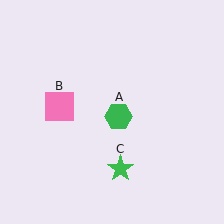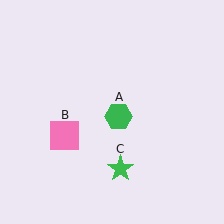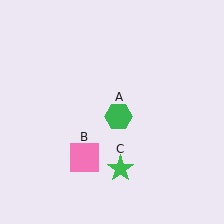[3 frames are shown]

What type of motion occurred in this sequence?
The pink square (object B) rotated counterclockwise around the center of the scene.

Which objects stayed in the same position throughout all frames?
Green hexagon (object A) and green star (object C) remained stationary.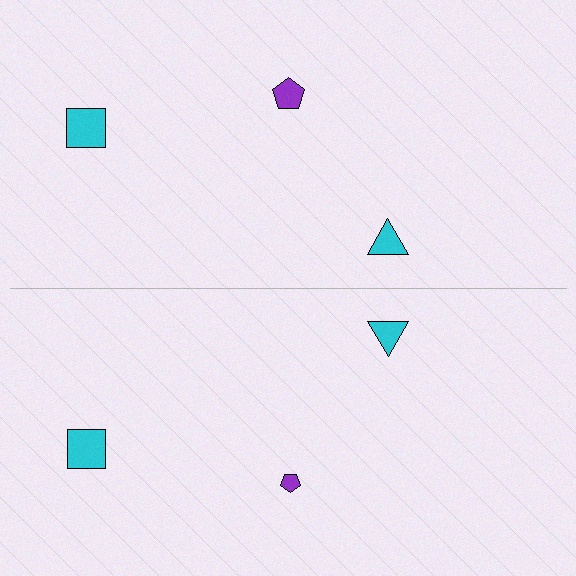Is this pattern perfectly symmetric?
No, the pattern is not perfectly symmetric. The purple pentagon on the bottom side has a different size than its mirror counterpart.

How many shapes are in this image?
There are 6 shapes in this image.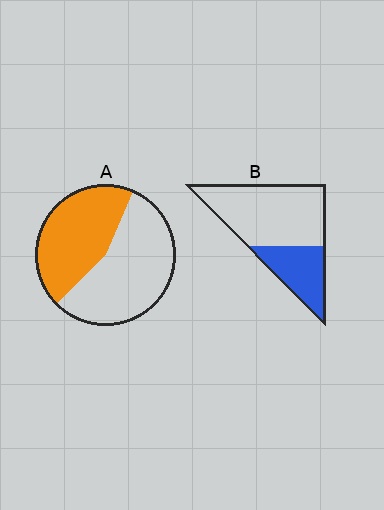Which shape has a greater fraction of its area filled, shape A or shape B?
Shape A.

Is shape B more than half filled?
No.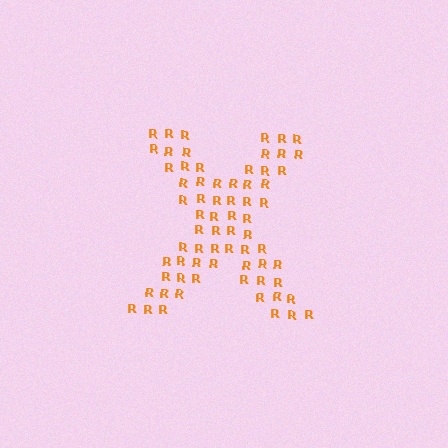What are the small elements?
The small elements are letter R's.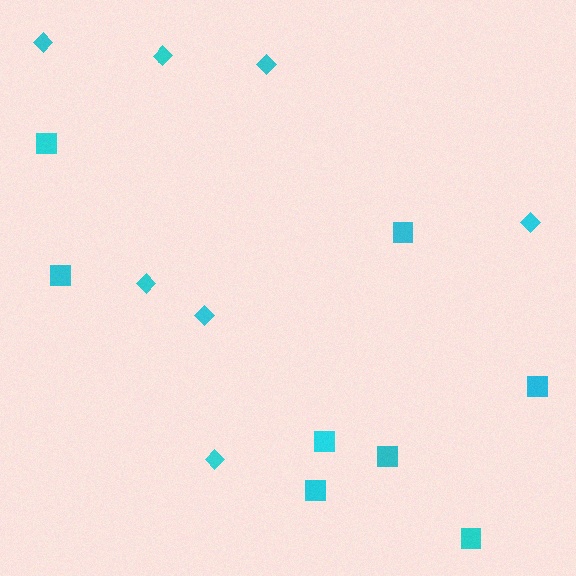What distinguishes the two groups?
There are 2 groups: one group of squares (8) and one group of diamonds (7).